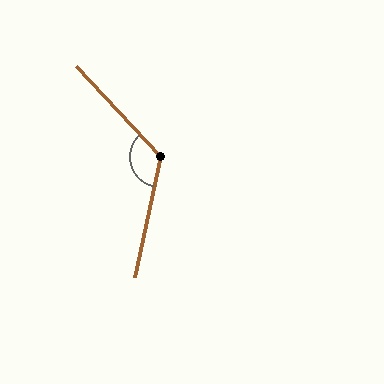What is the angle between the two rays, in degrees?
Approximately 125 degrees.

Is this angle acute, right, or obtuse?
It is obtuse.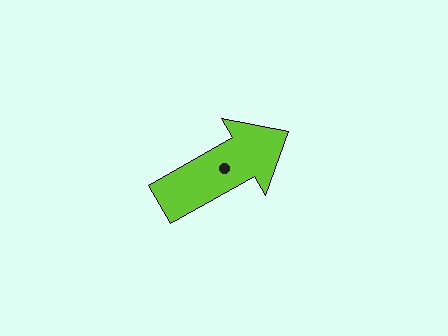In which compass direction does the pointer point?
Northeast.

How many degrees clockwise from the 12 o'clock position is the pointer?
Approximately 60 degrees.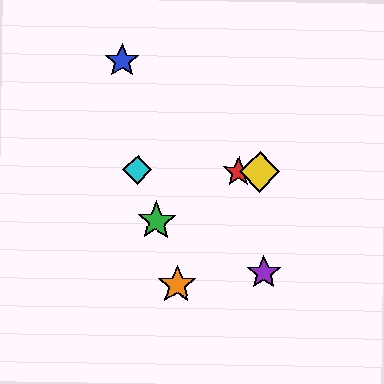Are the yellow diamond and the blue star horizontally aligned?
No, the yellow diamond is at y≈172 and the blue star is at y≈61.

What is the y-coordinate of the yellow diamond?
The yellow diamond is at y≈172.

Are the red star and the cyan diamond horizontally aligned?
Yes, both are at y≈172.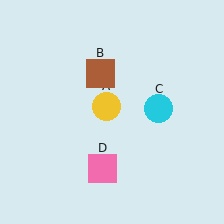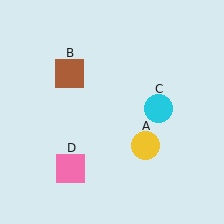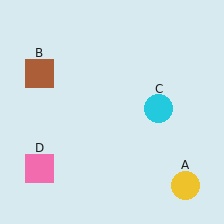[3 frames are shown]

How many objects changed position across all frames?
3 objects changed position: yellow circle (object A), brown square (object B), pink square (object D).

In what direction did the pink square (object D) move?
The pink square (object D) moved left.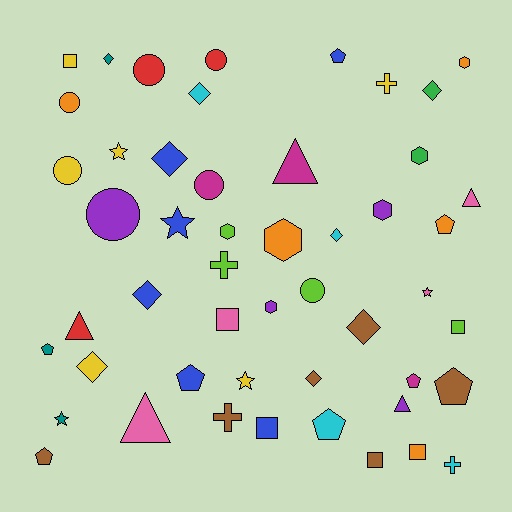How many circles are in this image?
There are 7 circles.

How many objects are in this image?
There are 50 objects.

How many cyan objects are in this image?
There are 4 cyan objects.